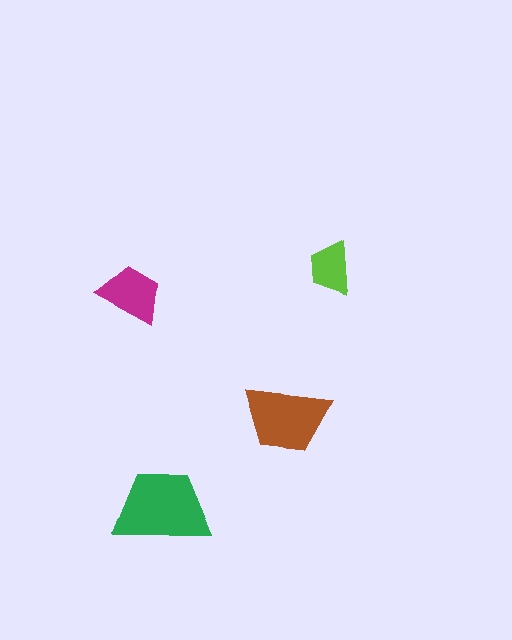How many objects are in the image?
There are 4 objects in the image.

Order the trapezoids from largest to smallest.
the green one, the brown one, the magenta one, the lime one.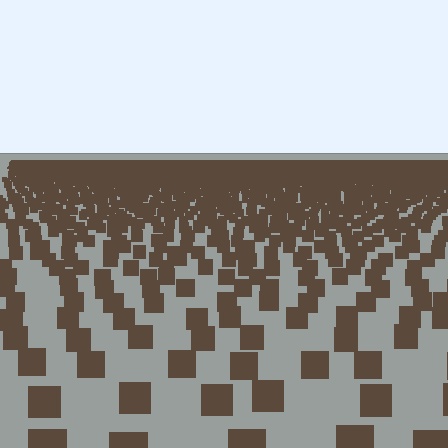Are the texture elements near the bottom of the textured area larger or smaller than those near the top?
Larger. Near the bottom, elements are closer to the viewer and appear at a bigger on-screen size.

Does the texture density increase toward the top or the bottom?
Density increases toward the top.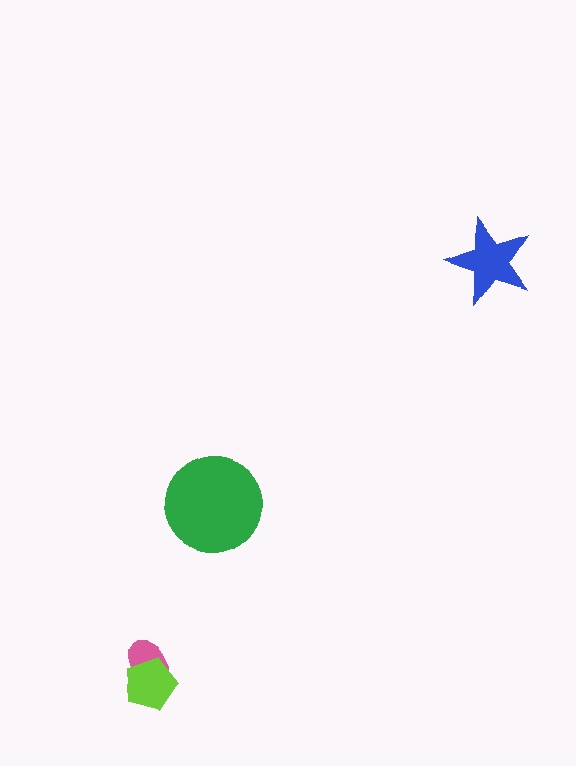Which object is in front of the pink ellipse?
The lime pentagon is in front of the pink ellipse.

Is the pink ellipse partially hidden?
Yes, it is partially covered by another shape.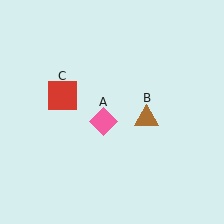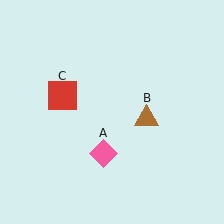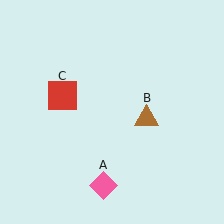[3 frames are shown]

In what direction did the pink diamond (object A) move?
The pink diamond (object A) moved down.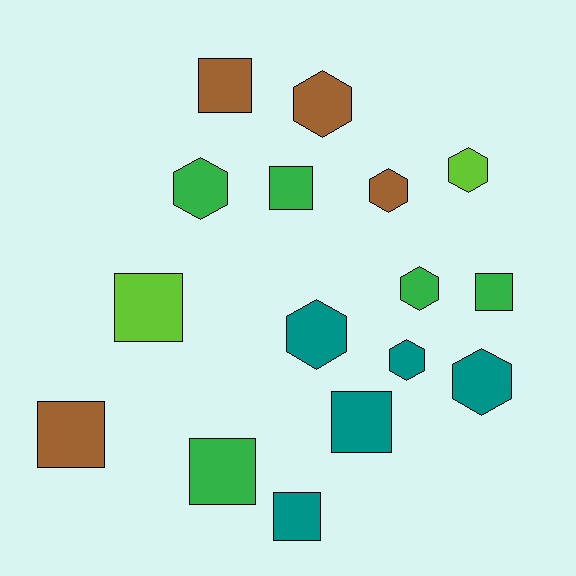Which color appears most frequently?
Green, with 5 objects.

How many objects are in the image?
There are 16 objects.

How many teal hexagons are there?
There are 3 teal hexagons.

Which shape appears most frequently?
Square, with 8 objects.